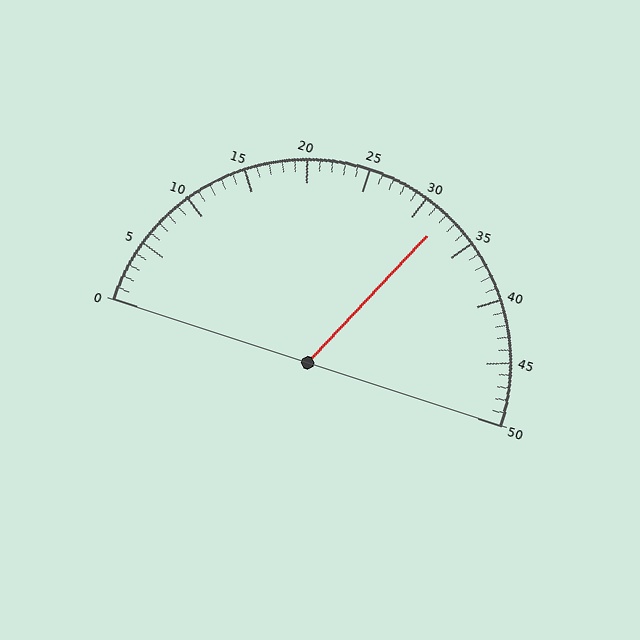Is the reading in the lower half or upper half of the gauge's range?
The reading is in the upper half of the range (0 to 50).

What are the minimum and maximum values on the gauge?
The gauge ranges from 0 to 50.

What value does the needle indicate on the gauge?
The needle indicates approximately 32.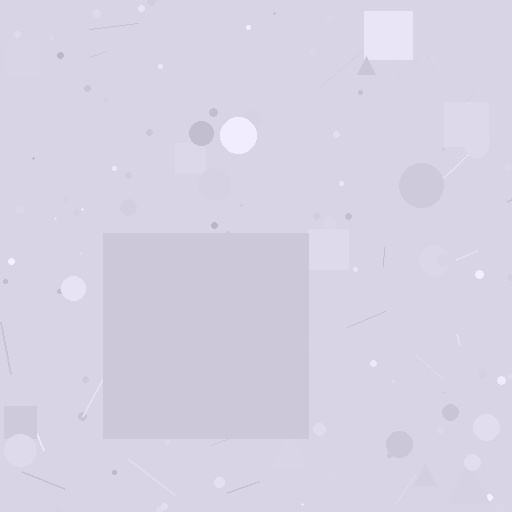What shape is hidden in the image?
A square is hidden in the image.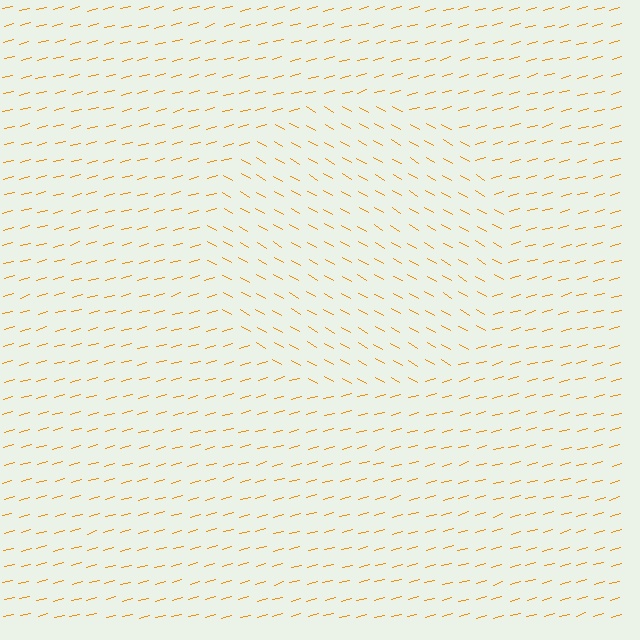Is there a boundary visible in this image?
Yes, there is a texture boundary formed by a change in line orientation.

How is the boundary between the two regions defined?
The boundary is defined purely by a change in line orientation (approximately 45 degrees difference). All lines are the same color and thickness.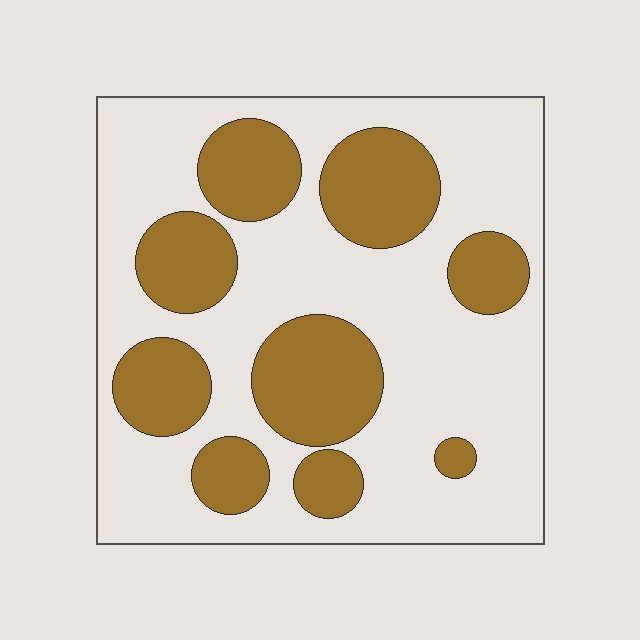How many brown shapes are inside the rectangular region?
9.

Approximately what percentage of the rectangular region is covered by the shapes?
Approximately 35%.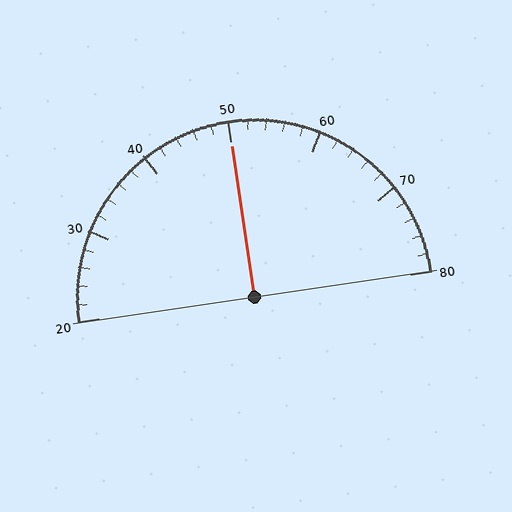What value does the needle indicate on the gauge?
The needle indicates approximately 50.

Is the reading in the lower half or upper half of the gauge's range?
The reading is in the upper half of the range (20 to 80).